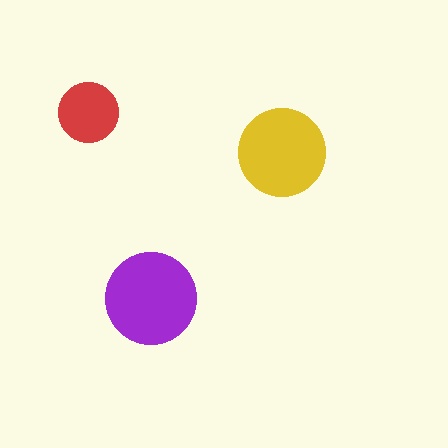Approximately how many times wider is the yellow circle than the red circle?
About 1.5 times wider.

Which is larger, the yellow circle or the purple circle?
The purple one.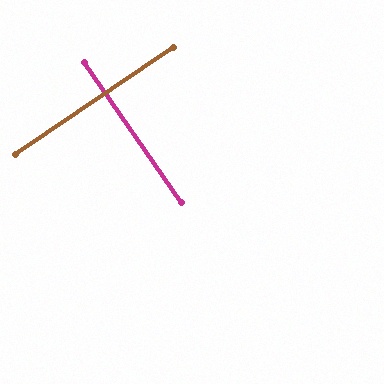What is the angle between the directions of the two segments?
Approximately 89 degrees.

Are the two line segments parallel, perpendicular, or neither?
Perpendicular — they meet at approximately 89°.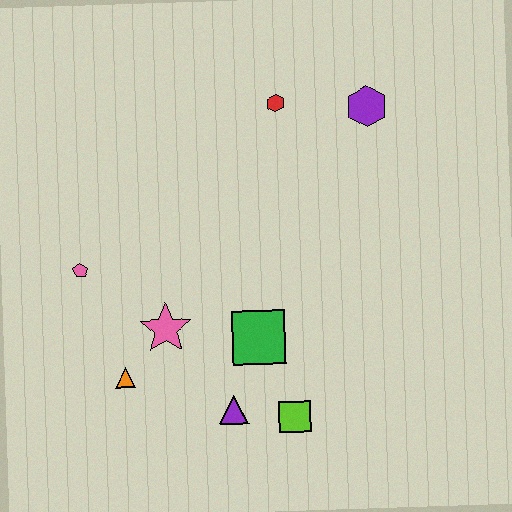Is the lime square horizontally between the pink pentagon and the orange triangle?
No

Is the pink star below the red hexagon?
Yes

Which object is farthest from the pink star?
The purple hexagon is farthest from the pink star.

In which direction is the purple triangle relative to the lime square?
The purple triangle is to the left of the lime square.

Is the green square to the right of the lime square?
No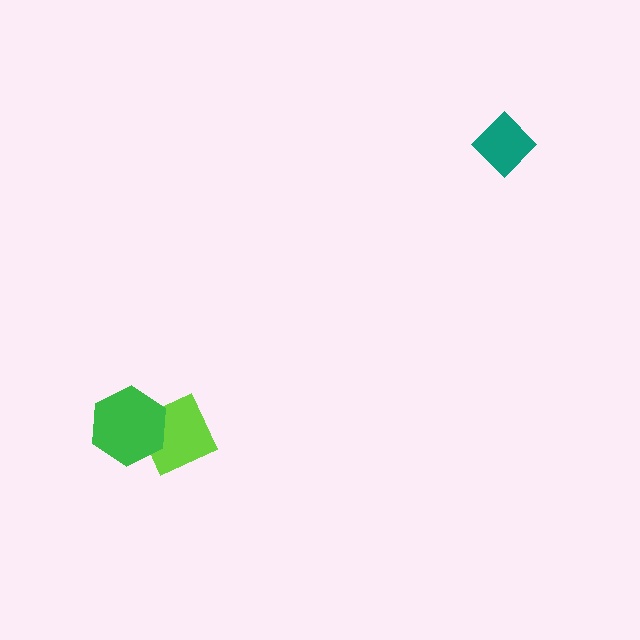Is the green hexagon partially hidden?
No, no other shape covers it.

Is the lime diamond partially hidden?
Yes, it is partially covered by another shape.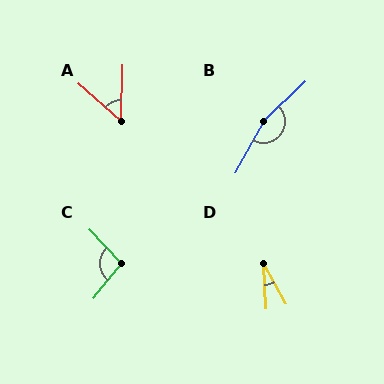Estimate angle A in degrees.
Approximately 50 degrees.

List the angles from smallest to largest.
D (27°), A (50°), C (98°), B (162°).